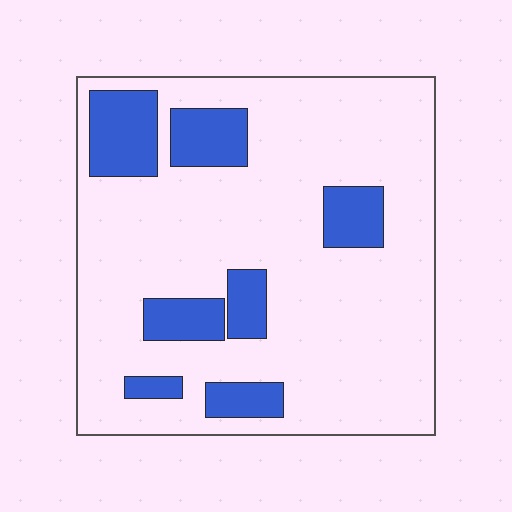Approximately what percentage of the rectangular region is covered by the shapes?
Approximately 20%.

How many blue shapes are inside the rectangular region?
7.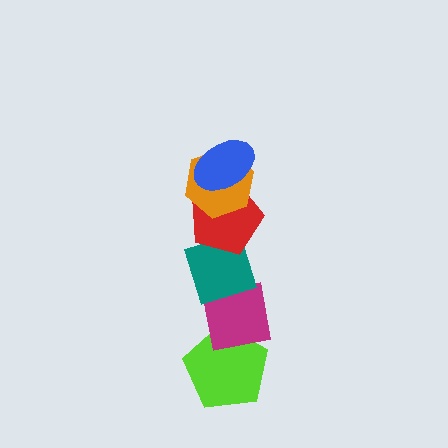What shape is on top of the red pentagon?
The orange hexagon is on top of the red pentagon.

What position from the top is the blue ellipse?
The blue ellipse is 1st from the top.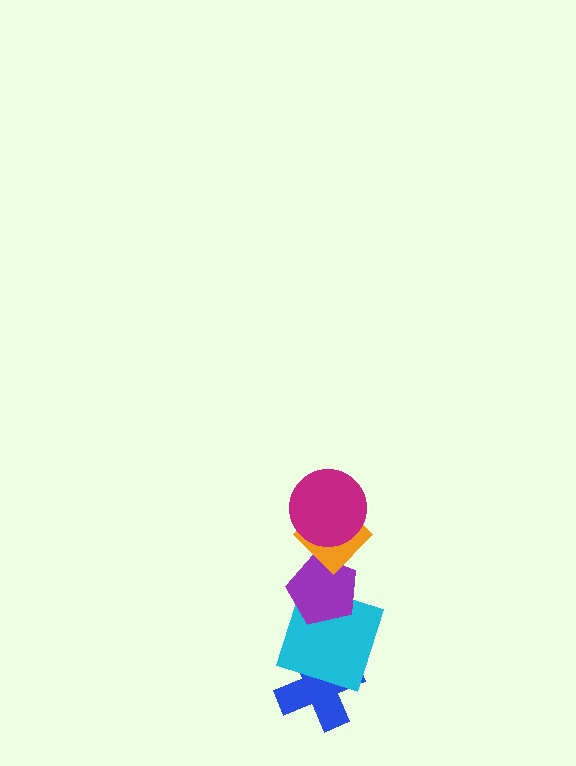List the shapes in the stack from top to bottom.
From top to bottom: the magenta circle, the orange diamond, the purple pentagon, the cyan square, the blue cross.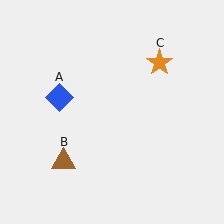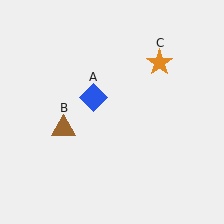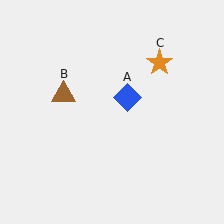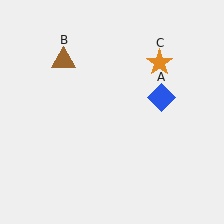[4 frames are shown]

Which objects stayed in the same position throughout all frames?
Orange star (object C) remained stationary.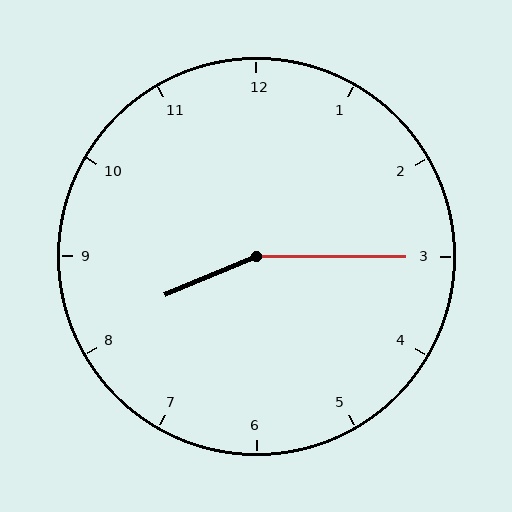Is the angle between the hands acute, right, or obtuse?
It is obtuse.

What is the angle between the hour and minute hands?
Approximately 158 degrees.